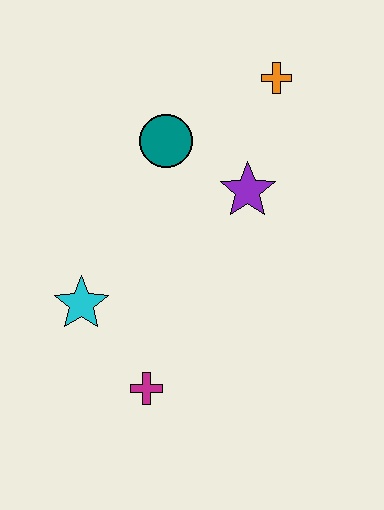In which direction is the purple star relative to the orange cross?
The purple star is below the orange cross.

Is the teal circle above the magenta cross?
Yes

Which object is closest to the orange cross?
The purple star is closest to the orange cross.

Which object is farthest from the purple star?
The magenta cross is farthest from the purple star.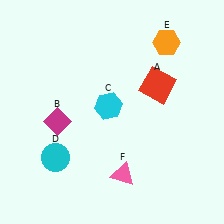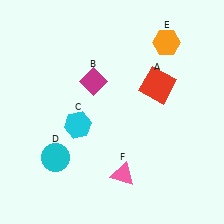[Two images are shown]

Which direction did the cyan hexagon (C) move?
The cyan hexagon (C) moved left.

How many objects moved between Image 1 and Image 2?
2 objects moved between the two images.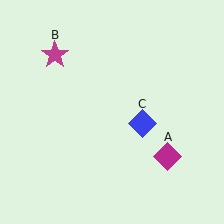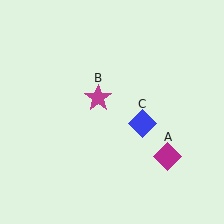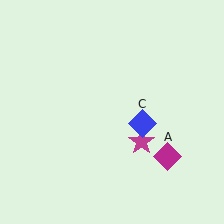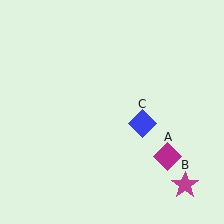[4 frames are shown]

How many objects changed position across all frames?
1 object changed position: magenta star (object B).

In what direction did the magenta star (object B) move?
The magenta star (object B) moved down and to the right.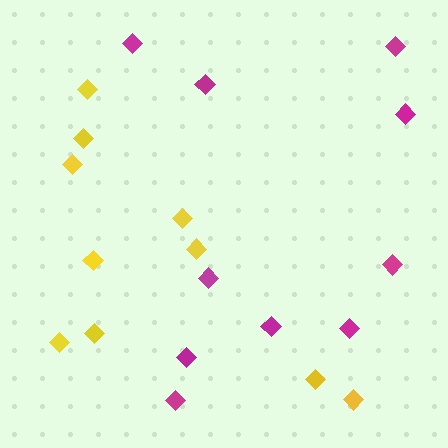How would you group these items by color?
There are 2 groups: one group of yellow diamonds (10) and one group of magenta diamonds (10).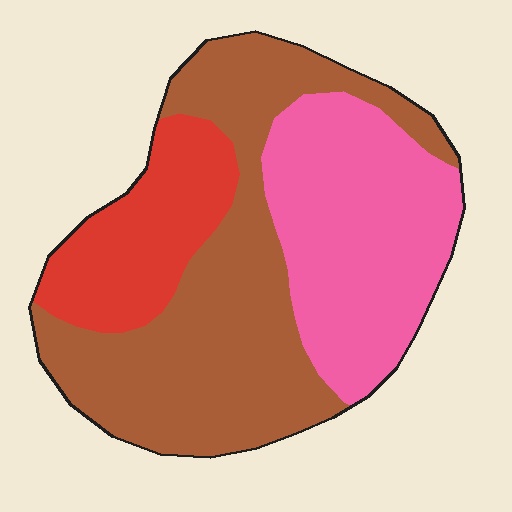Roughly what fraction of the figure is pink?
Pink covers 34% of the figure.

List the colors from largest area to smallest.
From largest to smallest: brown, pink, red.